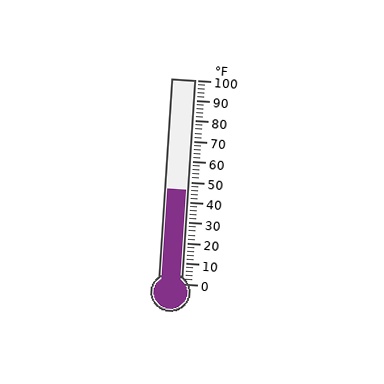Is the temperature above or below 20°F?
The temperature is above 20°F.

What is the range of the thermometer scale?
The thermometer scale ranges from 0°F to 100°F.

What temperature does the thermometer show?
The thermometer shows approximately 46°F.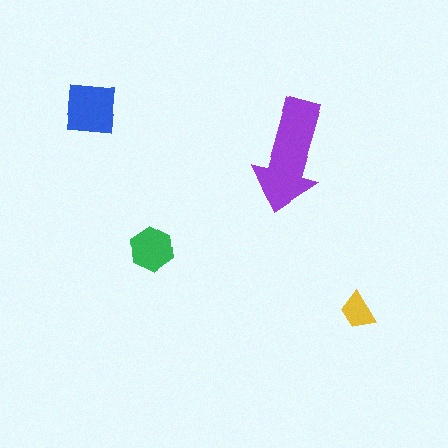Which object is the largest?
The purple arrow.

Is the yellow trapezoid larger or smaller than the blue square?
Smaller.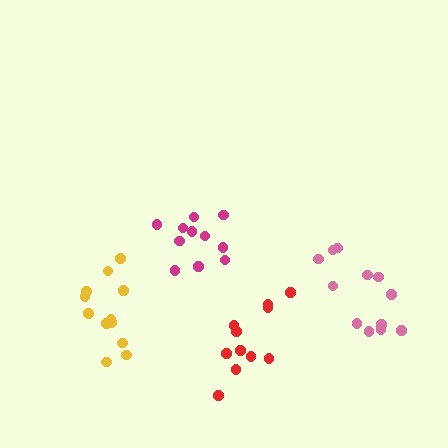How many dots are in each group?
Group 1: 12 dots, Group 2: 11 dots, Group 3: 13 dots, Group 4: 11 dots (47 total).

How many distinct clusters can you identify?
There are 4 distinct clusters.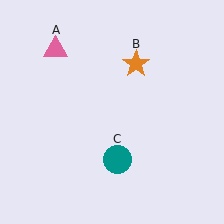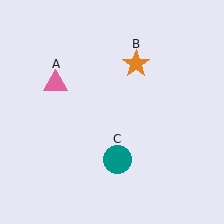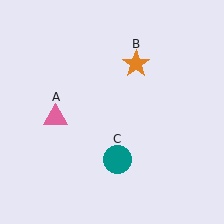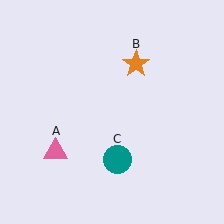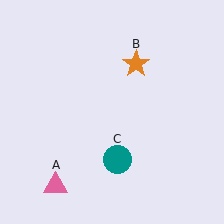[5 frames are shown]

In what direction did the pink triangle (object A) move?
The pink triangle (object A) moved down.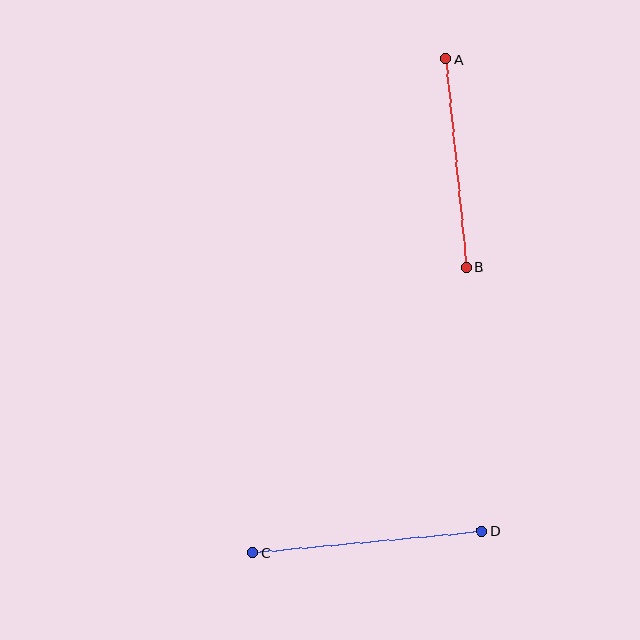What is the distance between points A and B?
The distance is approximately 209 pixels.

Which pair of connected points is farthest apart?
Points C and D are farthest apart.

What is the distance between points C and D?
The distance is approximately 230 pixels.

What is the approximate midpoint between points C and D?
The midpoint is at approximately (367, 542) pixels.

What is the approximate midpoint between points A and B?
The midpoint is at approximately (456, 163) pixels.